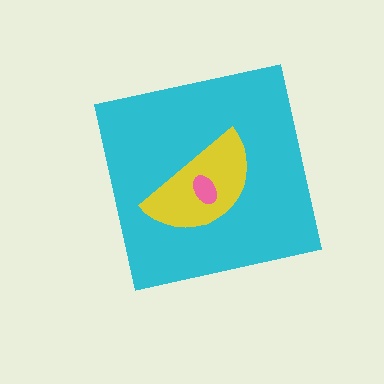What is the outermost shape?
The cyan square.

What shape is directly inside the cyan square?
The yellow semicircle.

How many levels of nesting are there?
3.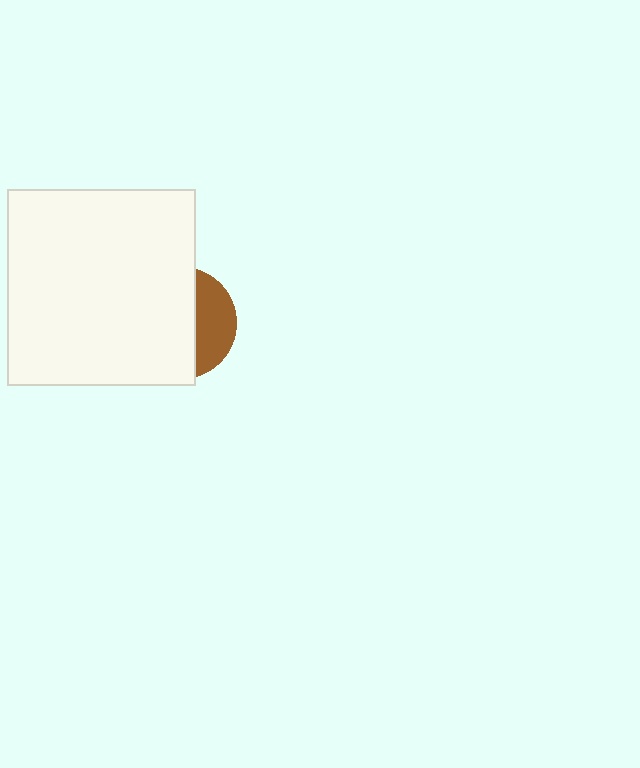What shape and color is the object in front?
The object in front is a white rectangle.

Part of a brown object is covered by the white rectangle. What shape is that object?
It is a circle.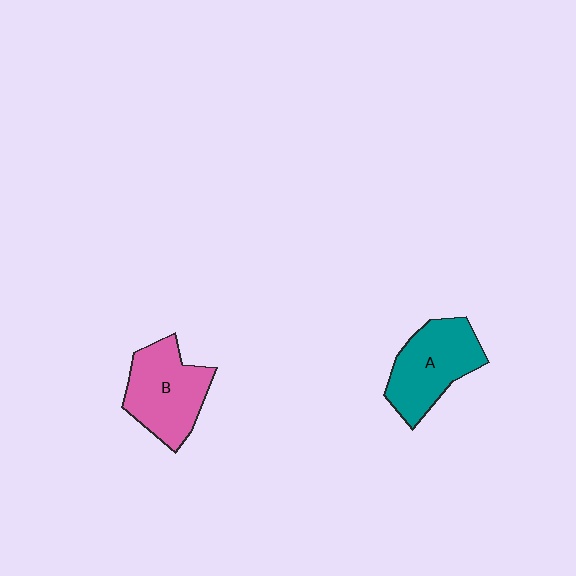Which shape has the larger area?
Shape B (pink).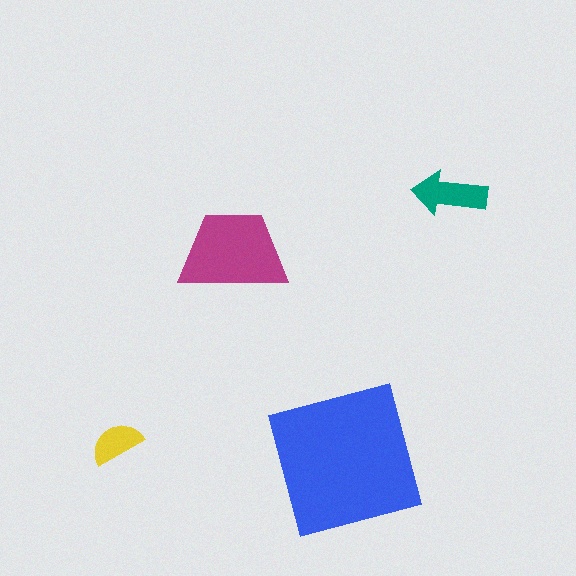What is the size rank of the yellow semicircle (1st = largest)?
4th.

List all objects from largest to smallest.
The blue square, the magenta trapezoid, the teal arrow, the yellow semicircle.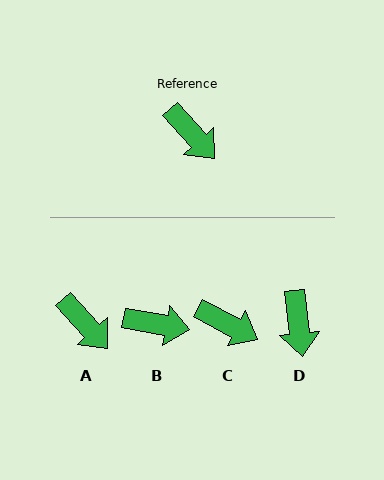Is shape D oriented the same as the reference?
No, it is off by about 35 degrees.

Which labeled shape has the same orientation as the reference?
A.